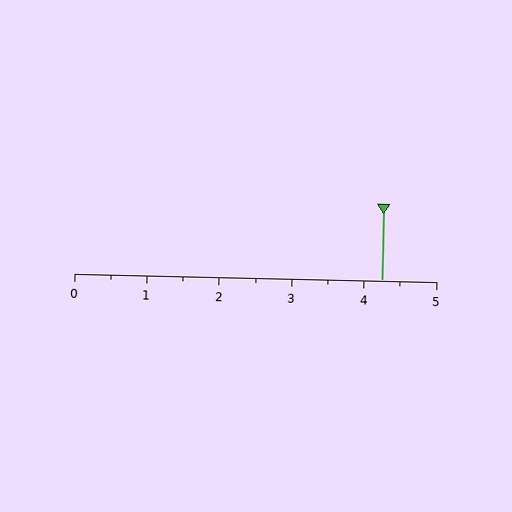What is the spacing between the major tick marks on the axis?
The major ticks are spaced 1 apart.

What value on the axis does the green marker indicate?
The marker indicates approximately 4.2.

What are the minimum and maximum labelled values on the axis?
The axis runs from 0 to 5.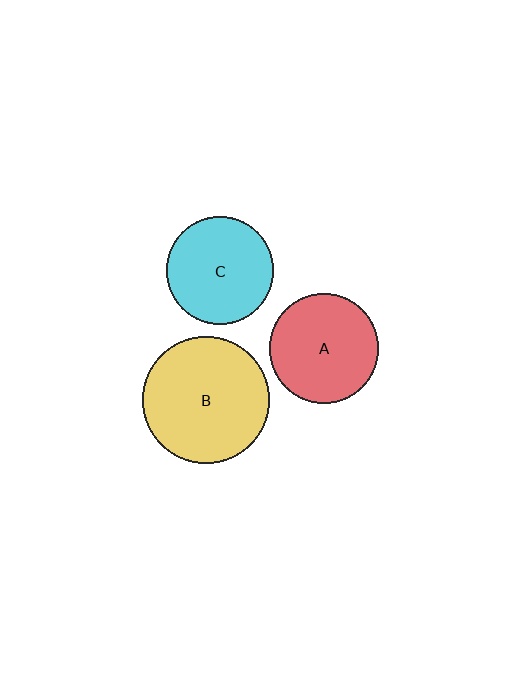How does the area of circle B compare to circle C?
Approximately 1.4 times.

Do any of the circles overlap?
No, none of the circles overlap.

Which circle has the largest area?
Circle B (yellow).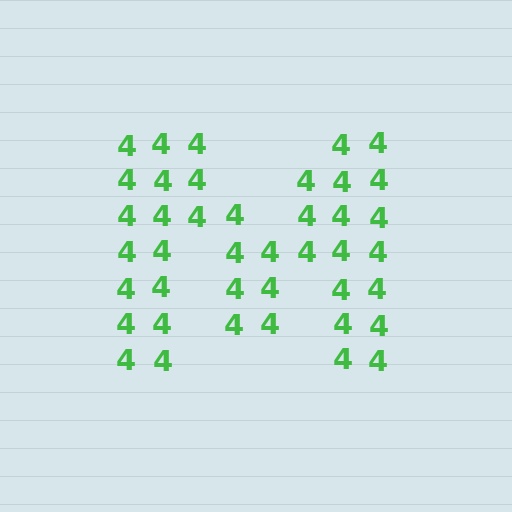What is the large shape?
The large shape is the letter M.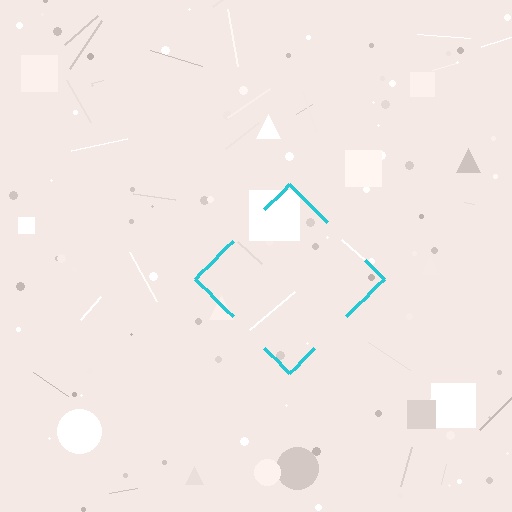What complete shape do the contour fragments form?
The contour fragments form a diamond.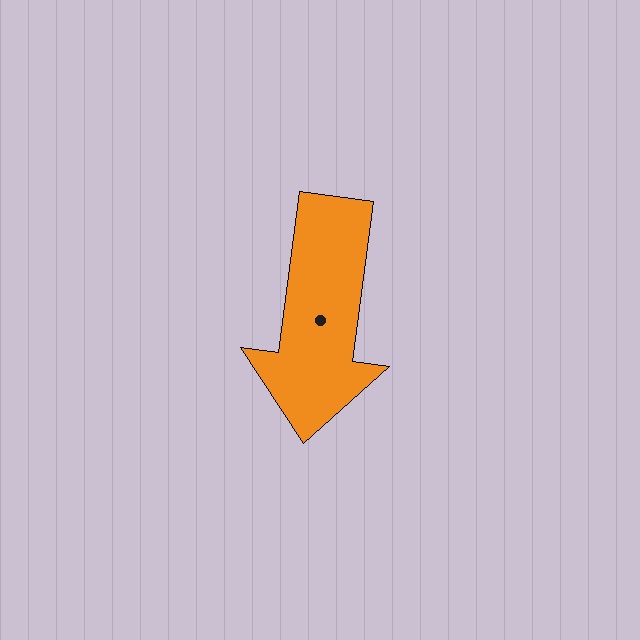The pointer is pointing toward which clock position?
Roughly 6 o'clock.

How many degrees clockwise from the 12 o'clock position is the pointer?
Approximately 187 degrees.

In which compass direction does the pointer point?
South.